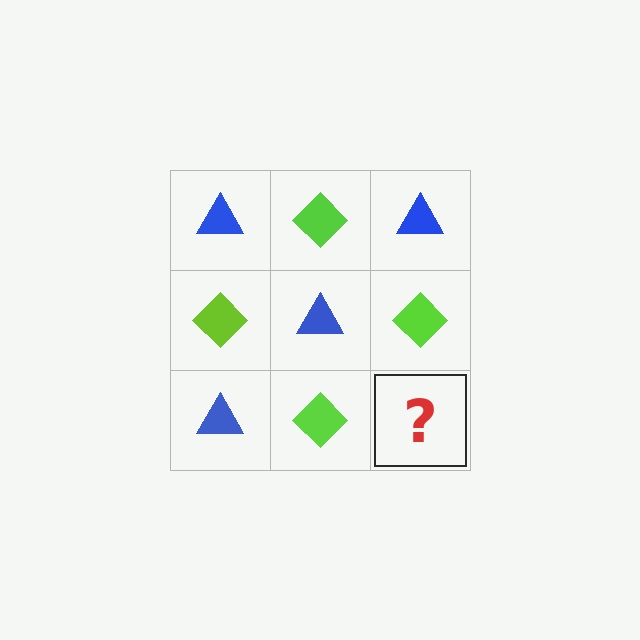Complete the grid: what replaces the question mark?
The question mark should be replaced with a blue triangle.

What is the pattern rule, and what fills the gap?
The rule is that it alternates blue triangle and lime diamond in a checkerboard pattern. The gap should be filled with a blue triangle.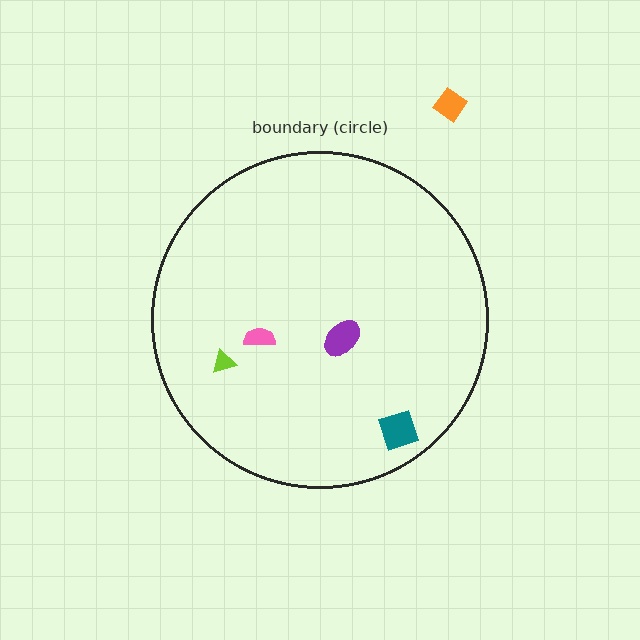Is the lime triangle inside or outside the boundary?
Inside.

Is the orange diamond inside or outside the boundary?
Outside.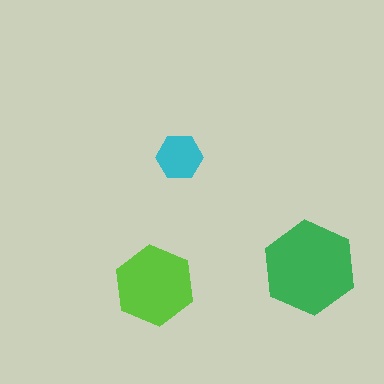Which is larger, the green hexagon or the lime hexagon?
The green one.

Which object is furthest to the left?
The lime hexagon is leftmost.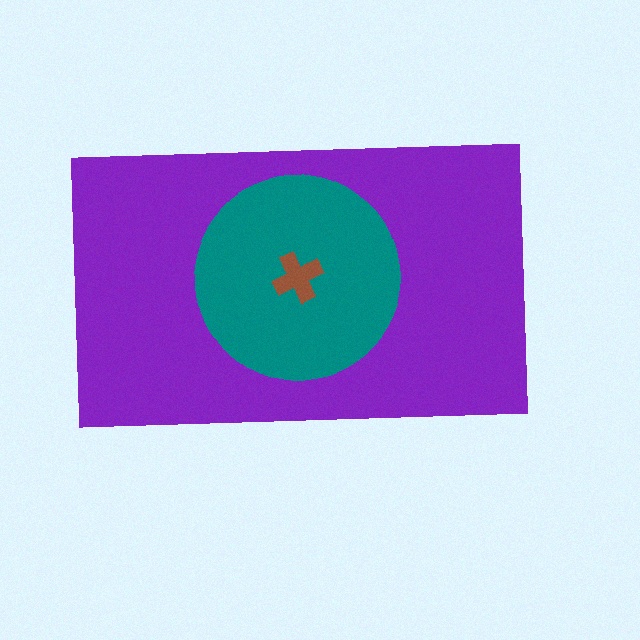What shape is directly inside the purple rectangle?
The teal circle.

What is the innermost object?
The brown cross.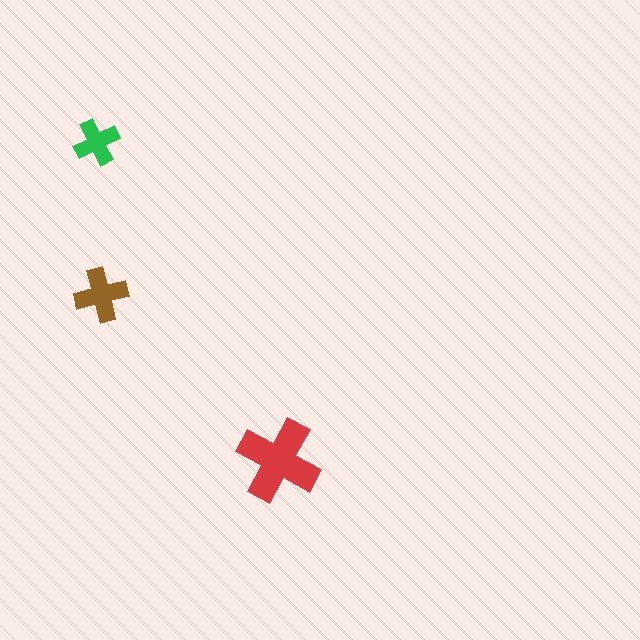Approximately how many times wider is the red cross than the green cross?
About 2 times wider.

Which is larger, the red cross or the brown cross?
The red one.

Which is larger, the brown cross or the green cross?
The brown one.